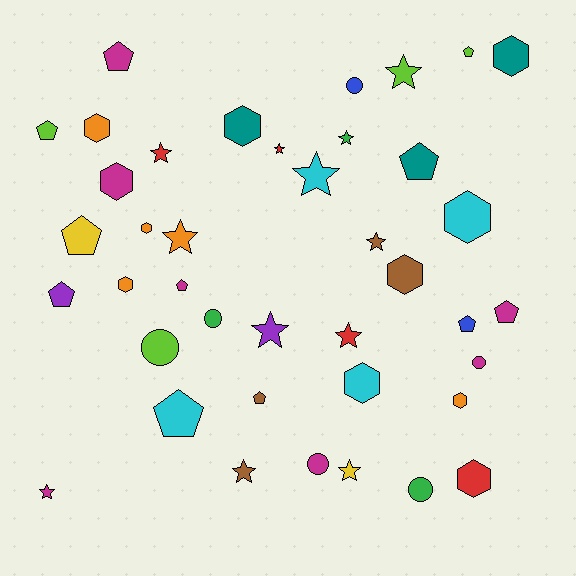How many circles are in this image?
There are 6 circles.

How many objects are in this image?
There are 40 objects.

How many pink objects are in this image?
There are no pink objects.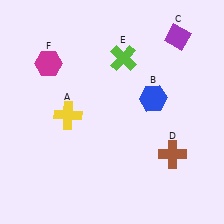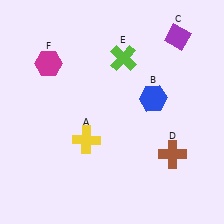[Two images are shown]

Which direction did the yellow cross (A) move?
The yellow cross (A) moved down.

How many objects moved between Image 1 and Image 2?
1 object moved between the two images.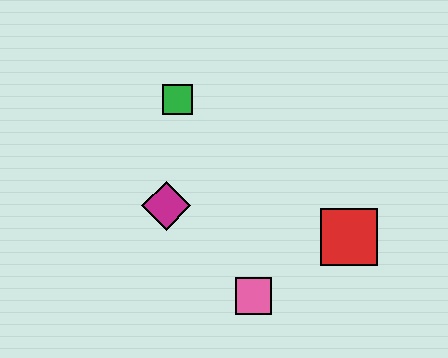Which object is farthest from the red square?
The green square is farthest from the red square.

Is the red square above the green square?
No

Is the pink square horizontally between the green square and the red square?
Yes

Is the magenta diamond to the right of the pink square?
No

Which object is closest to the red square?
The pink square is closest to the red square.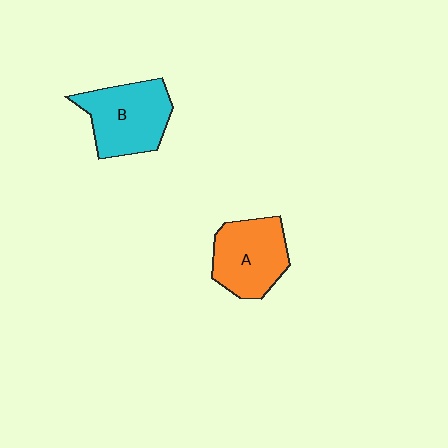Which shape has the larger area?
Shape B (cyan).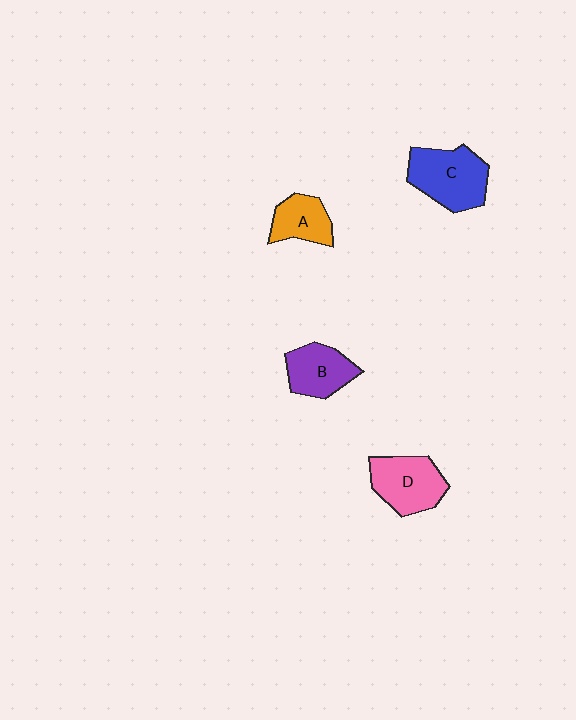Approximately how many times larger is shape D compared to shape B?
Approximately 1.2 times.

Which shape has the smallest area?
Shape A (orange).